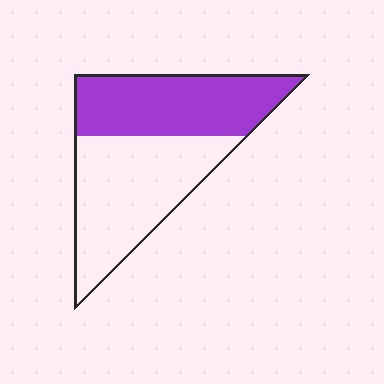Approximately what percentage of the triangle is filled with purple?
Approximately 45%.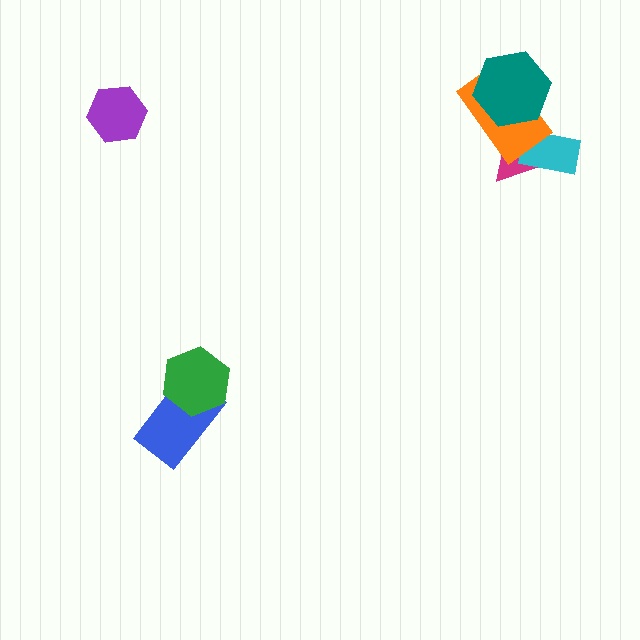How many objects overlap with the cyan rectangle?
2 objects overlap with the cyan rectangle.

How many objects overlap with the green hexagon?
1 object overlaps with the green hexagon.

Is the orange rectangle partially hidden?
Yes, it is partially covered by another shape.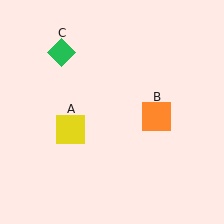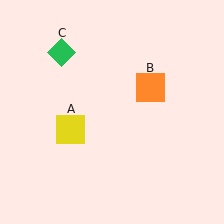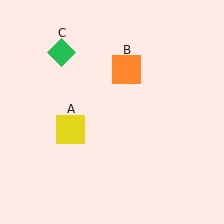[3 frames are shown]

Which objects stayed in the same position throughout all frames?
Yellow square (object A) and green diamond (object C) remained stationary.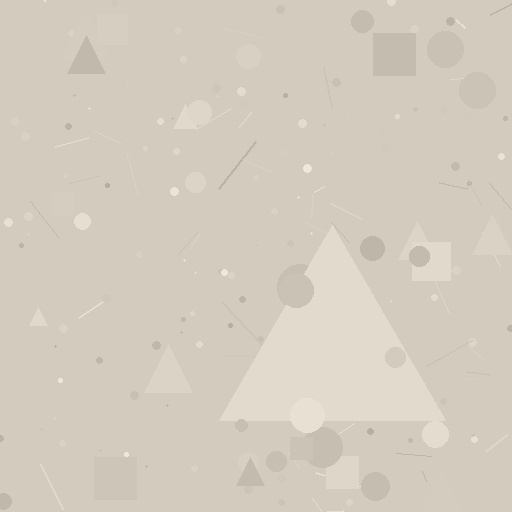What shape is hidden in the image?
A triangle is hidden in the image.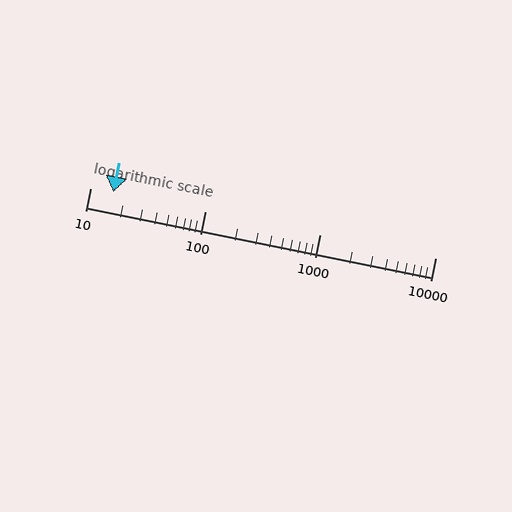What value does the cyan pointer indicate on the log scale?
The pointer indicates approximately 16.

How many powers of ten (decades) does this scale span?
The scale spans 3 decades, from 10 to 10000.